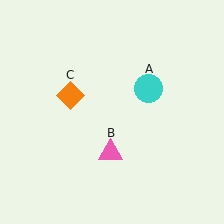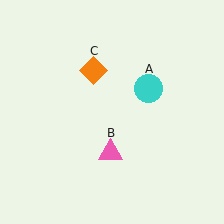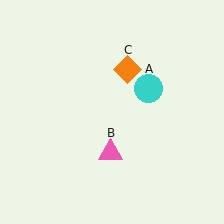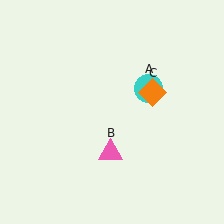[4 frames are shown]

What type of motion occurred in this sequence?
The orange diamond (object C) rotated clockwise around the center of the scene.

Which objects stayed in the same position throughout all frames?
Cyan circle (object A) and pink triangle (object B) remained stationary.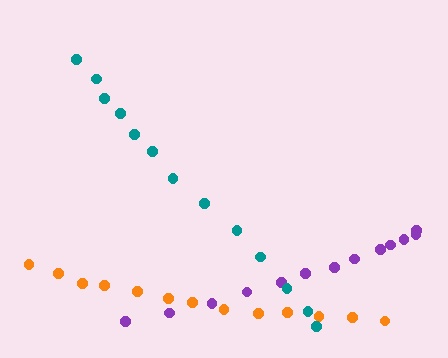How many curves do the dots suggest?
There are 3 distinct paths.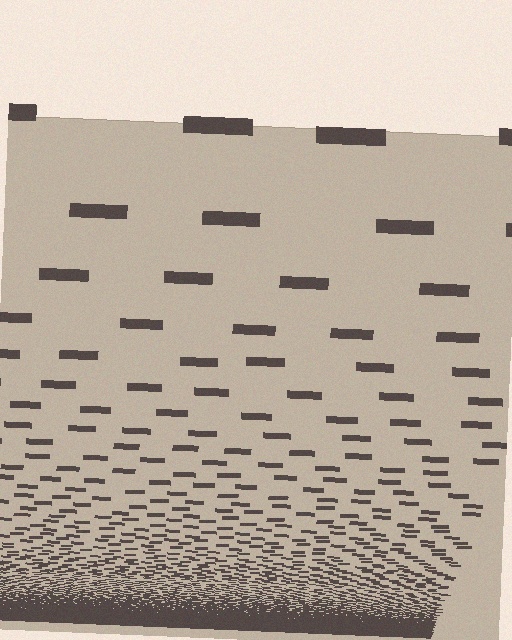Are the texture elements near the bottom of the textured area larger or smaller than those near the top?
Smaller. The gradient is inverted — elements near the bottom are smaller and denser.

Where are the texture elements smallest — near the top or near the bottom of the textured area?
Near the bottom.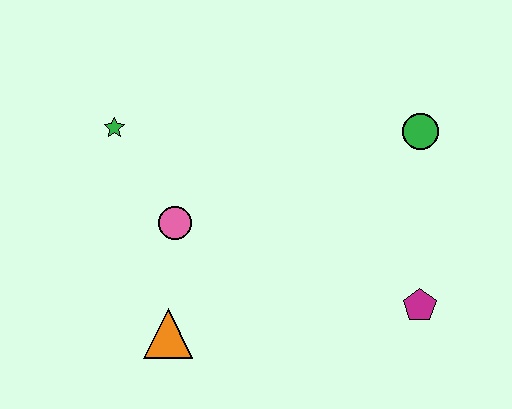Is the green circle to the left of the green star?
No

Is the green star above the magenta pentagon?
Yes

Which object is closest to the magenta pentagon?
The green circle is closest to the magenta pentagon.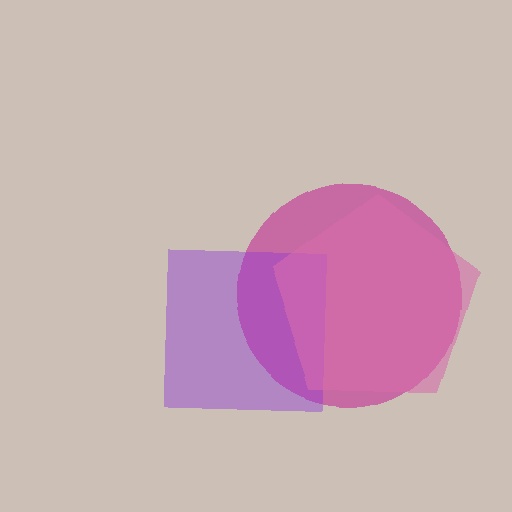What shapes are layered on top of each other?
The layered shapes are: a magenta circle, a purple square, a pink pentagon.